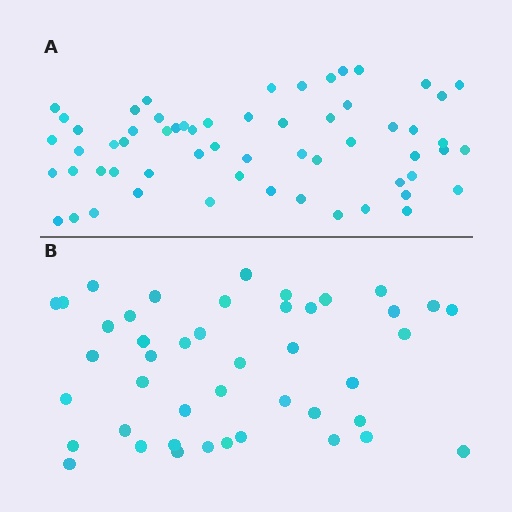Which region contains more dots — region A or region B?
Region A (the top region) has more dots.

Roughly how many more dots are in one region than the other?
Region A has approximately 15 more dots than region B.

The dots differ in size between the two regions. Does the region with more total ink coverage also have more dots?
No. Region B has more total ink coverage because its dots are larger, but region A actually contains more individual dots. Total area can be misleading — the number of items is what matters here.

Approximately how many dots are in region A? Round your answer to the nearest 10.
About 60 dots.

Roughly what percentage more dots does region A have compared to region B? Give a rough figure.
About 35% more.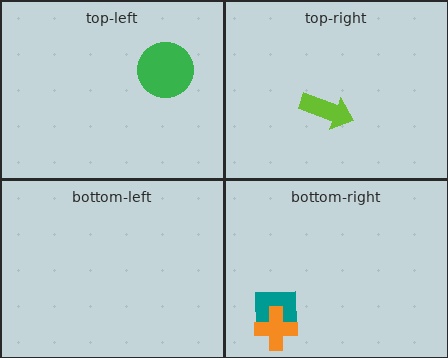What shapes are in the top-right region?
The lime arrow.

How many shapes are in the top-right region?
1.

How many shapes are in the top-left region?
1.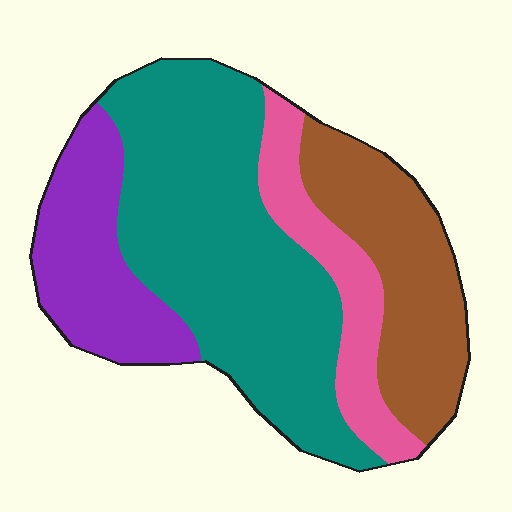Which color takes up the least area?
Pink, at roughly 15%.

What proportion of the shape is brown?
Brown takes up about one fifth (1/5) of the shape.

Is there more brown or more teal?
Teal.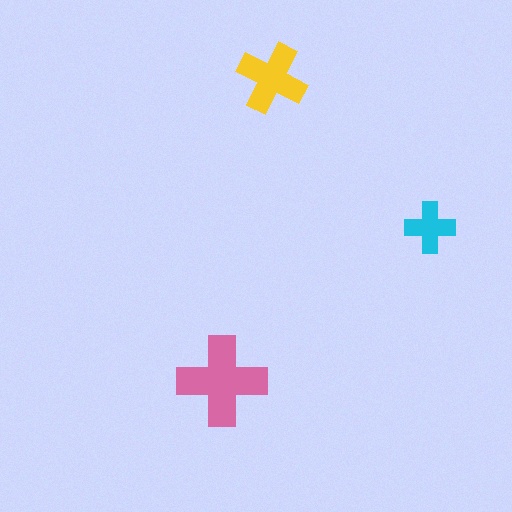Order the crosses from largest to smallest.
the pink one, the yellow one, the cyan one.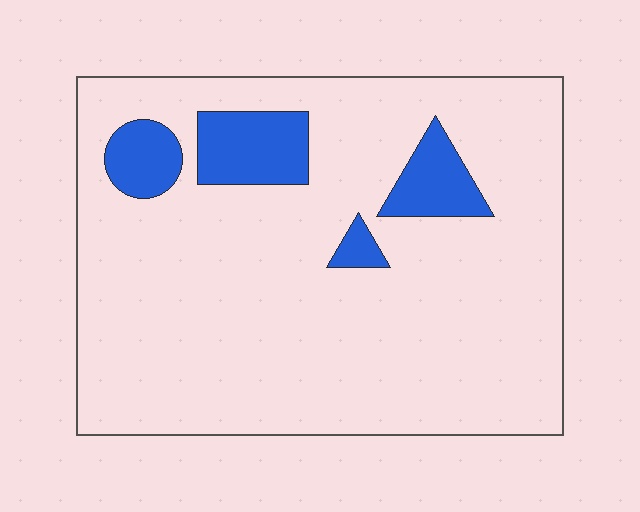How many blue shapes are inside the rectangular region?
4.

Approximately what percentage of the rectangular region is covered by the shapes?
Approximately 10%.